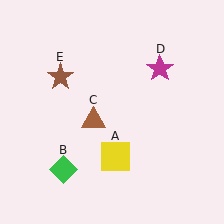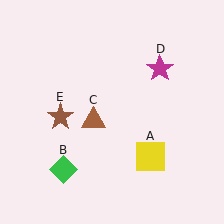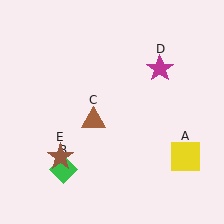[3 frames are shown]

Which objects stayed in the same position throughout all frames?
Green diamond (object B) and brown triangle (object C) and magenta star (object D) remained stationary.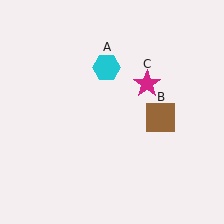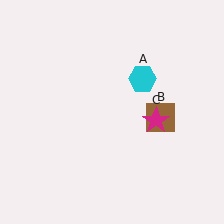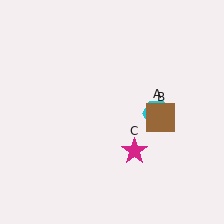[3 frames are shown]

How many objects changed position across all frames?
2 objects changed position: cyan hexagon (object A), magenta star (object C).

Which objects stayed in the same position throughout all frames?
Brown square (object B) remained stationary.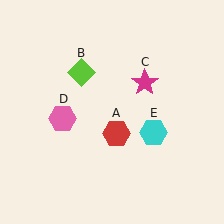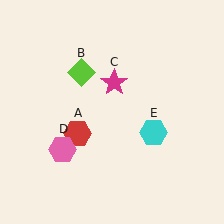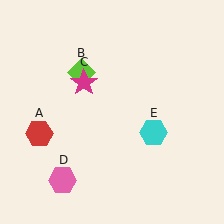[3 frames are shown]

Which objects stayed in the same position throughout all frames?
Lime diamond (object B) and cyan hexagon (object E) remained stationary.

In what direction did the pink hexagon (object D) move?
The pink hexagon (object D) moved down.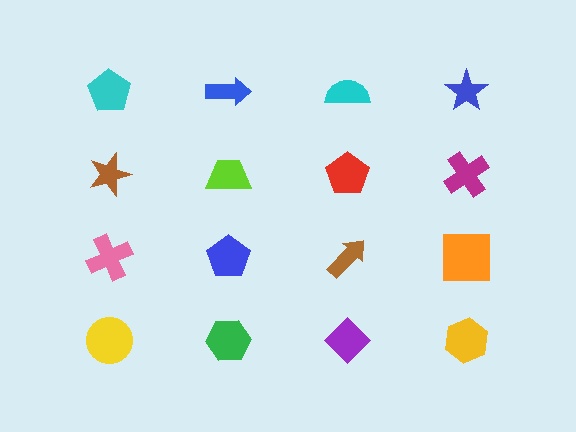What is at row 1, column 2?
A blue arrow.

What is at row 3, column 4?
An orange square.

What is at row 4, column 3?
A purple diamond.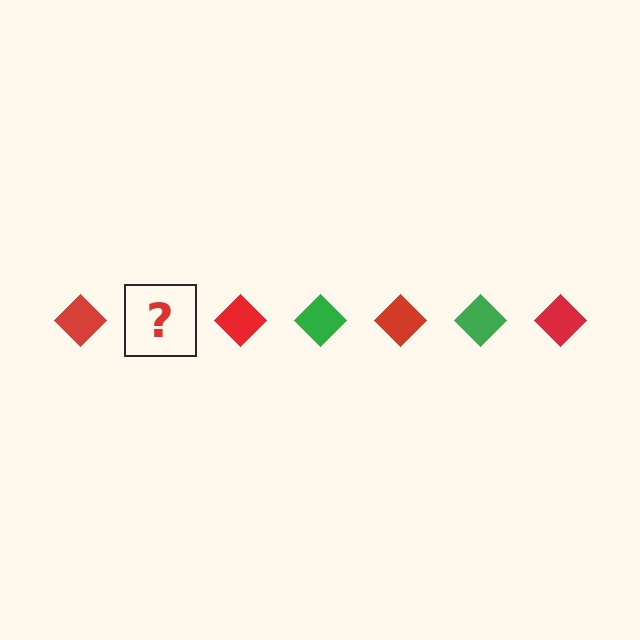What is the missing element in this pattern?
The missing element is a green diamond.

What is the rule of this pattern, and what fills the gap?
The rule is that the pattern cycles through red, green diamonds. The gap should be filled with a green diamond.